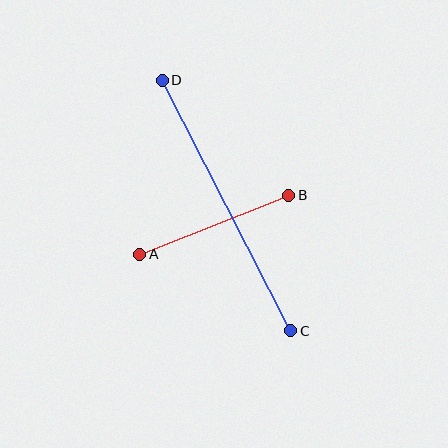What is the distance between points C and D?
The distance is approximately 282 pixels.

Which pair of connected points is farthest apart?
Points C and D are farthest apart.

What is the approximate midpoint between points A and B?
The midpoint is at approximately (214, 225) pixels.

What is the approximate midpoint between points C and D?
The midpoint is at approximately (227, 205) pixels.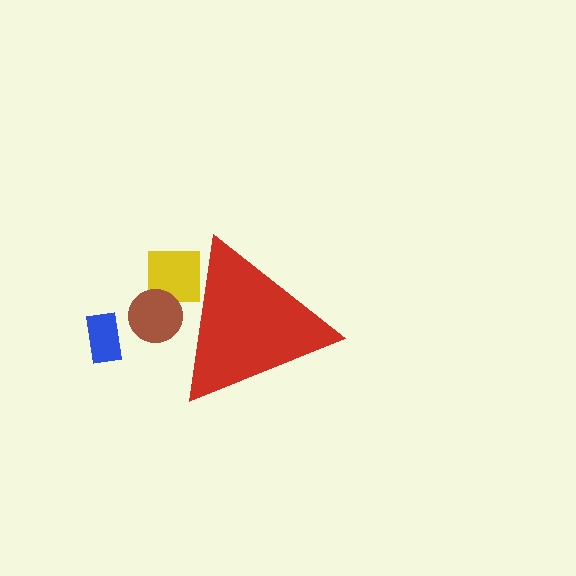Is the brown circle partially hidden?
Yes, the brown circle is partially hidden behind the red triangle.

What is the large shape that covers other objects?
A red triangle.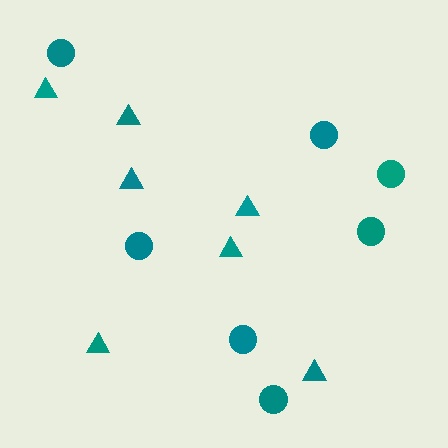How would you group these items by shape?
There are 2 groups: one group of circles (7) and one group of triangles (7).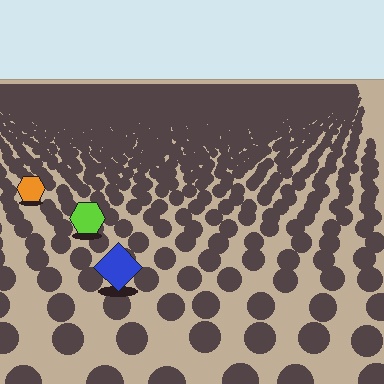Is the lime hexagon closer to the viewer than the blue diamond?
No. The blue diamond is closer — you can tell from the texture gradient: the ground texture is coarser near it.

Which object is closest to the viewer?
The blue diamond is closest. The texture marks near it are larger and more spread out.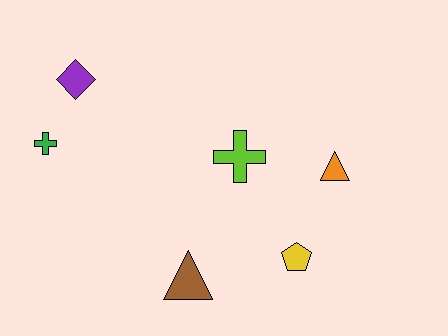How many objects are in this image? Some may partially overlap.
There are 6 objects.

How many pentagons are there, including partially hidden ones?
There is 1 pentagon.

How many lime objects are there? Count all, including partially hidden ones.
There is 1 lime object.